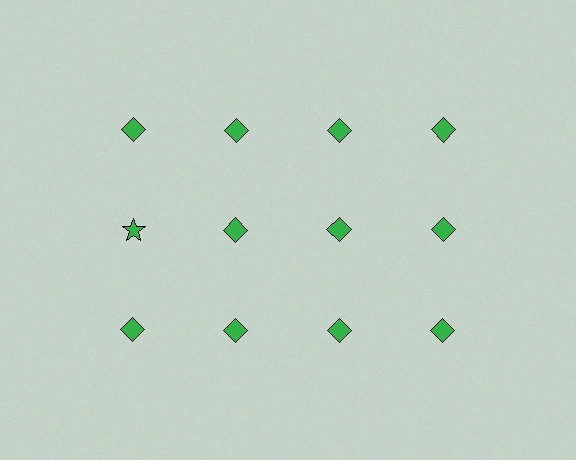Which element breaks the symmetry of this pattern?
The green star in the second row, leftmost column breaks the symmetry. All other shapes are green diamonds.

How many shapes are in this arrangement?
There are 12 shapes arranged in a grid pattern.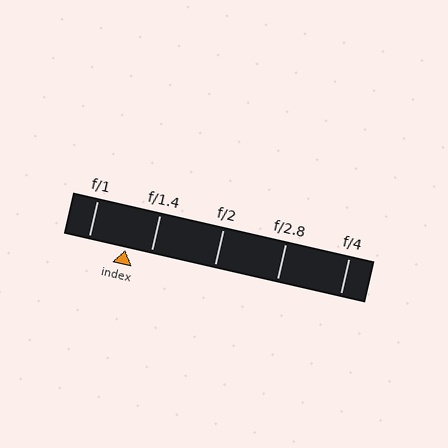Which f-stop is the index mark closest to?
The index mark is closest to f/1.4.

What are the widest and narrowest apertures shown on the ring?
The widest aperture shown is f/1 and the narrowest is f/4.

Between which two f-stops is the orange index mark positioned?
The index mark is between f/1 and f/1.4.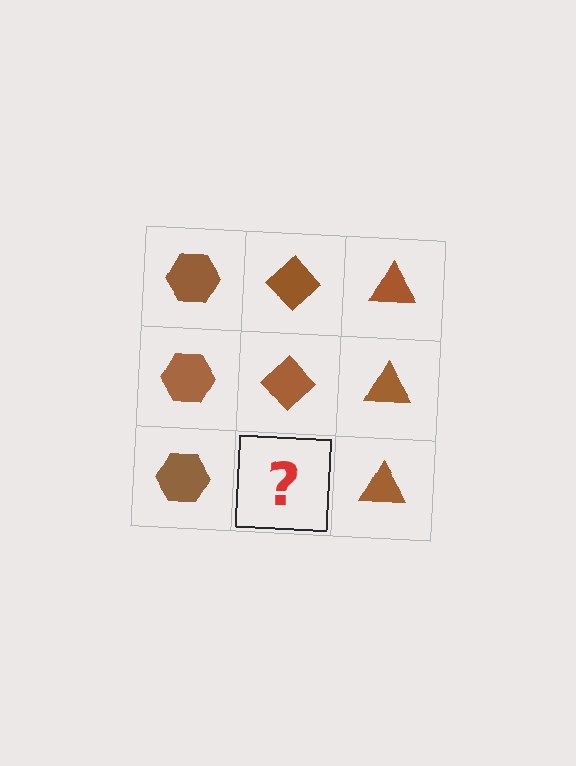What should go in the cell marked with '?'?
The missing cell should contain a brown diamond.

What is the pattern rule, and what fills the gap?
The rule is that each column has a consistent shape. The gap should be filled with a brown diamond.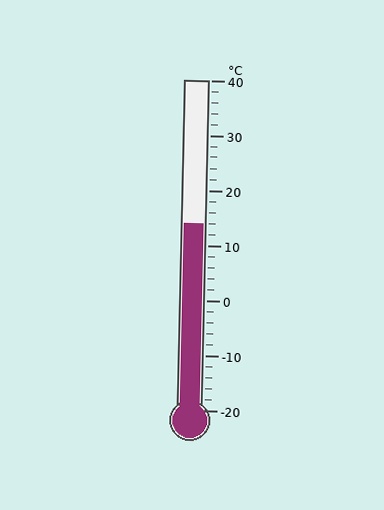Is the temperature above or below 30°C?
The temperature is below 30°C.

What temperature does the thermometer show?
The thermometer shows approximately 14°C.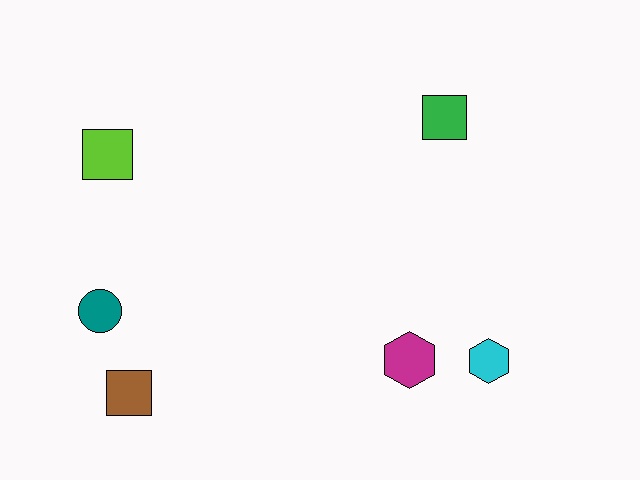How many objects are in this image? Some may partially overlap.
There are 6 objects.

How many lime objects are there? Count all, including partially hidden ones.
There is 1 lime object.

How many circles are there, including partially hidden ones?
There is 1 circle.